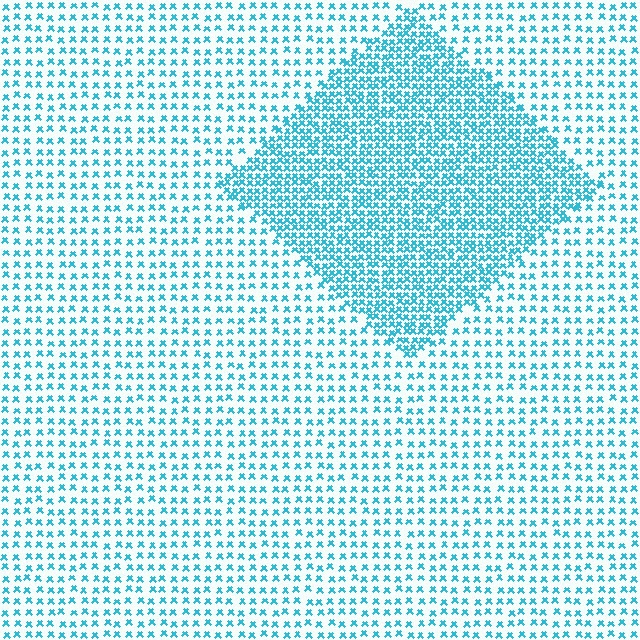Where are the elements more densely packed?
The elements are more densely packed inside the diamond boundary.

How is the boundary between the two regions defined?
The boundary is defined by a change in element density (approximately 2.3x ratio). All elements are the same color, size, and shape.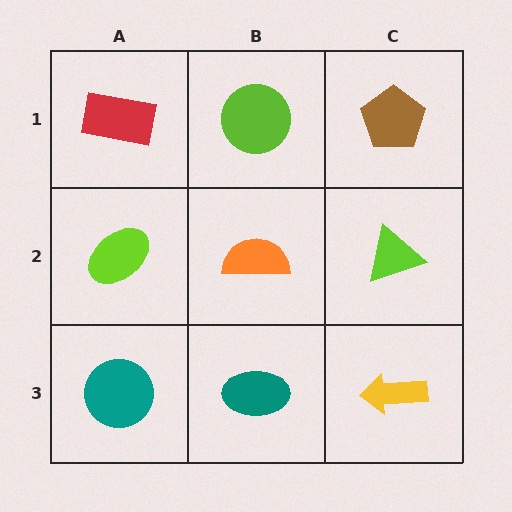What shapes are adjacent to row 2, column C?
A brown pentagon (row 1, column C), a yellow arrow (row 3, column C), an orange semicircle (row 2, column B).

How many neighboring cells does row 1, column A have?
2.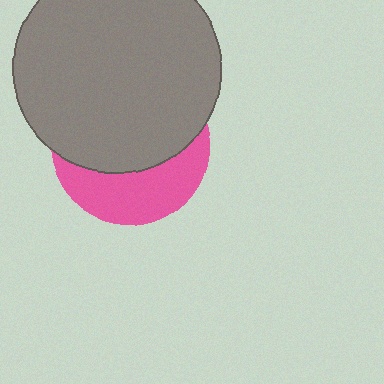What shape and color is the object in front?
The object in front is a gray circle.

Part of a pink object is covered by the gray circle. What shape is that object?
It is a circle.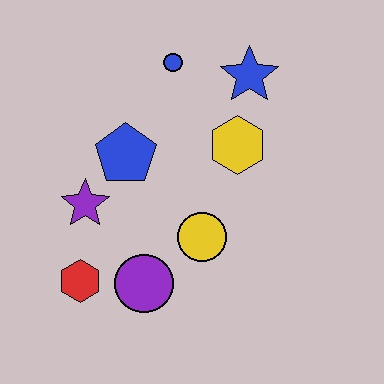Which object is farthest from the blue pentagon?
The blue star is farthest from the blue pentagon.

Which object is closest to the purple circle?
The red hexagon is closest to the purple circle.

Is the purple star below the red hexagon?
No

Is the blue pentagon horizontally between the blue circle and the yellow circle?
No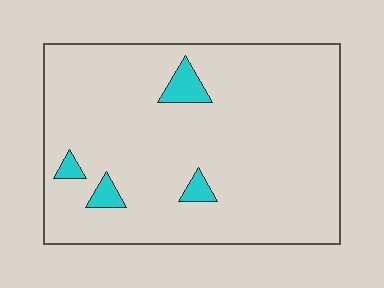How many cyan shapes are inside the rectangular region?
4.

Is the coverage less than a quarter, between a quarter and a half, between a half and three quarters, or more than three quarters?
Less than a quarter.